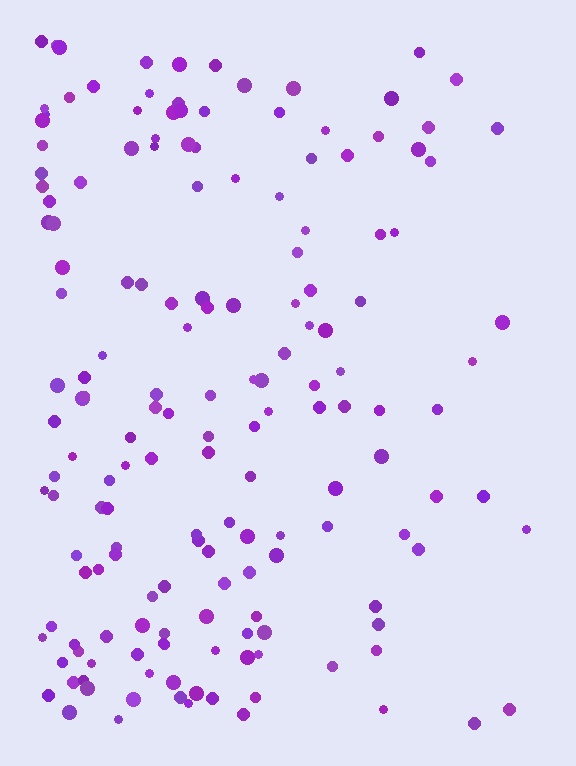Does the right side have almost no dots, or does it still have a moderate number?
Still a moderate number, just noticeably fewer than the left.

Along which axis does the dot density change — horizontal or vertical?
Horizontal.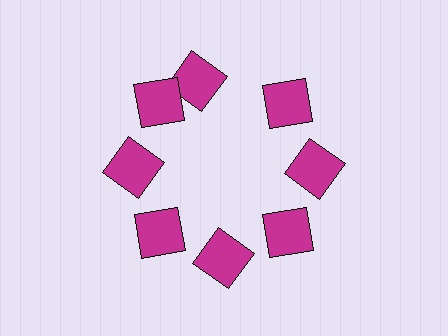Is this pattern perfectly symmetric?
No. The 8 magenta squares are arranged in a ring, but one element near the 12 o'clock position is rotated out of alignment along the ring, breaking the 8-fold rotational symmetry.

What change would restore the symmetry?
The symmetry would be restored by rotating it back into even spacing with its neighbors so that all 8 squares sit at equal angles and equal distance from the center.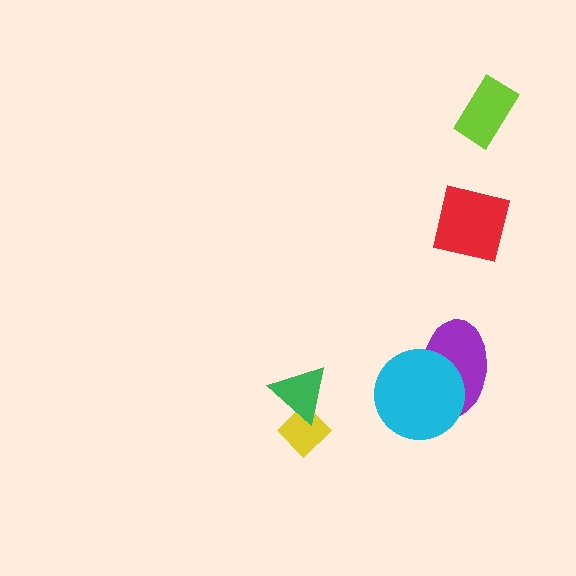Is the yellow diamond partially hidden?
Yes, it is partially covered by another shape.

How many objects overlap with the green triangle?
1 object overlaps with the green triangle.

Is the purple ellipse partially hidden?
Yes, it is partially covered by another shape.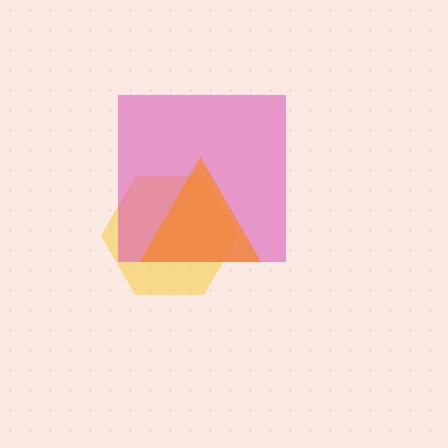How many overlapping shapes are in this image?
There are 3 overlapping shapes in the image.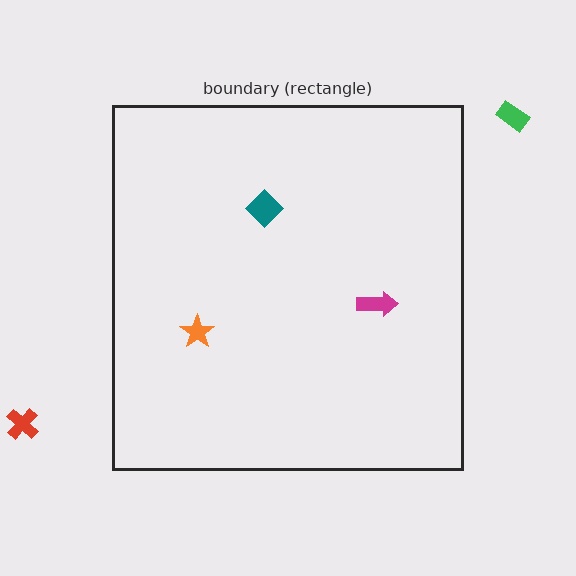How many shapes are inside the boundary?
3 inside, 2 outside.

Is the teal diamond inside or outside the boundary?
Inside.